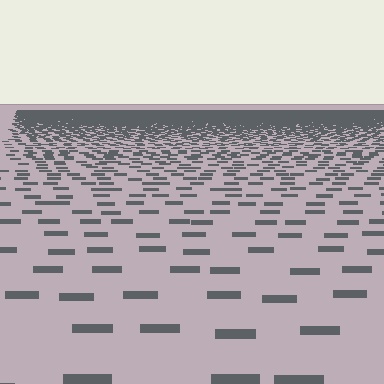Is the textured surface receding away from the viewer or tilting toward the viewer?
The surface is receding away from the viewer. Texture elements get smaller and denser toward the top.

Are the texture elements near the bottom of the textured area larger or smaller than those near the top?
Larger. Near the bottom, elements are closer to the viewer and appear at a bigger on-screen size.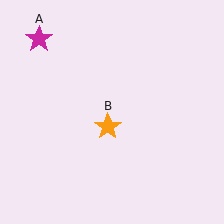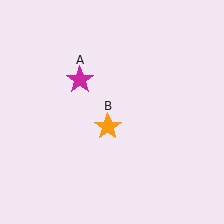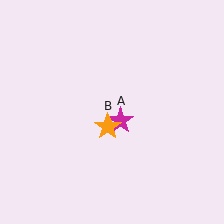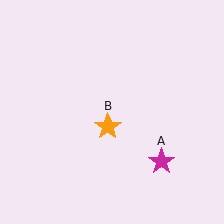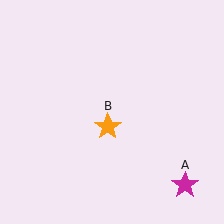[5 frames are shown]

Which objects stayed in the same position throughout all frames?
Orange star (object B) remained stationary.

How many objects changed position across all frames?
1 object changed position: magenta star (object A).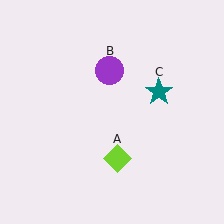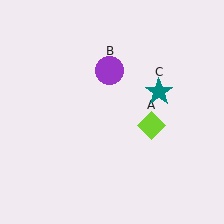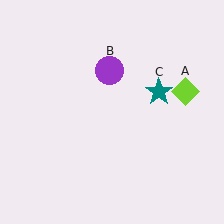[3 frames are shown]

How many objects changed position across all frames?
1 object changed position: lime diamond (object A).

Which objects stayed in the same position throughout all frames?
Purple circle (object B) and teal star (object C) remained stationary.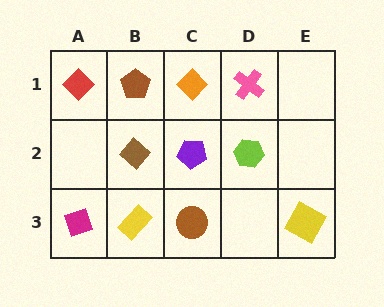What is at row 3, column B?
A yellow rectangle.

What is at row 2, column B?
A brown diamond.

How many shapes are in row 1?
4 shapes.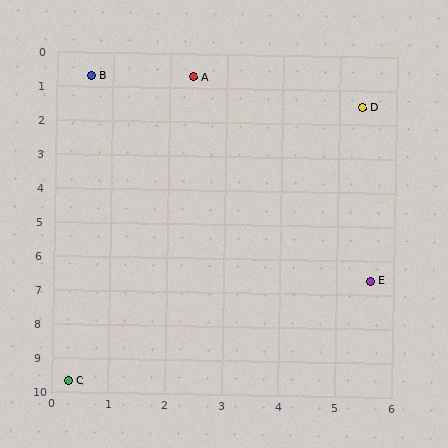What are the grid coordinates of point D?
Point D is at approximately (5.4, 1.5).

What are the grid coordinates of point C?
Point C is at approximately (0.3, 9.7).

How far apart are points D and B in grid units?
Points D and B are about 4.9 grid units apart.